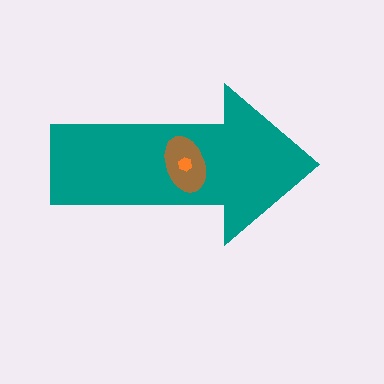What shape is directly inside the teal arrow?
The brown ellipse.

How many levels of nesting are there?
3.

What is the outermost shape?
The teal arrow.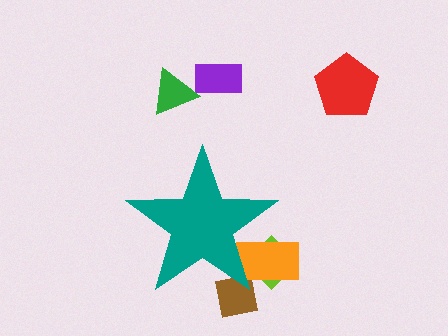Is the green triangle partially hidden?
No, the green triangle is fully visible.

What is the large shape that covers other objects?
A teal star.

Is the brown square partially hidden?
Yes, the brown square is partially hidden behind the teal star.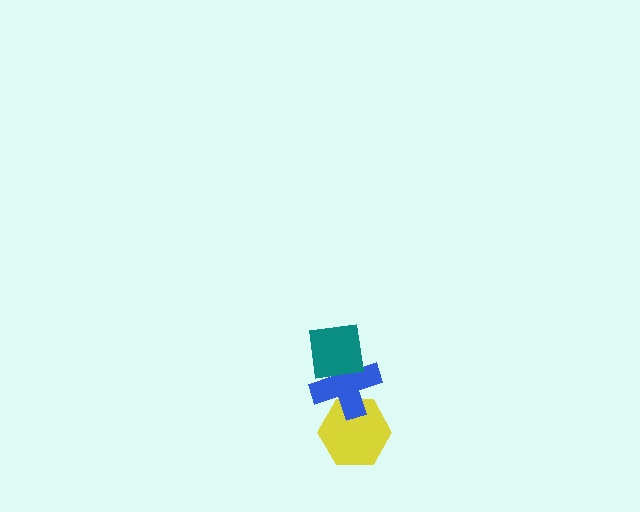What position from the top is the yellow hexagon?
The yellow hexagon is 3rd from the top.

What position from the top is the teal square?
The teal square is 1st from the top.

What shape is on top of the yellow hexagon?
The blue cross is on top of the yellow hexagon.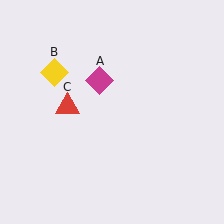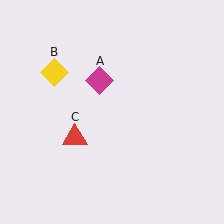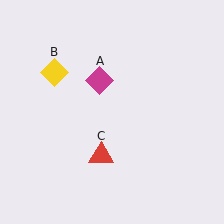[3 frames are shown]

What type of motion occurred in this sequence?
The red triangle (object C) rotated counterclockwise around the center of the scene.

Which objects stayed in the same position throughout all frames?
Magenta diamond (object A) and yellow diamond (object B) remained stationary.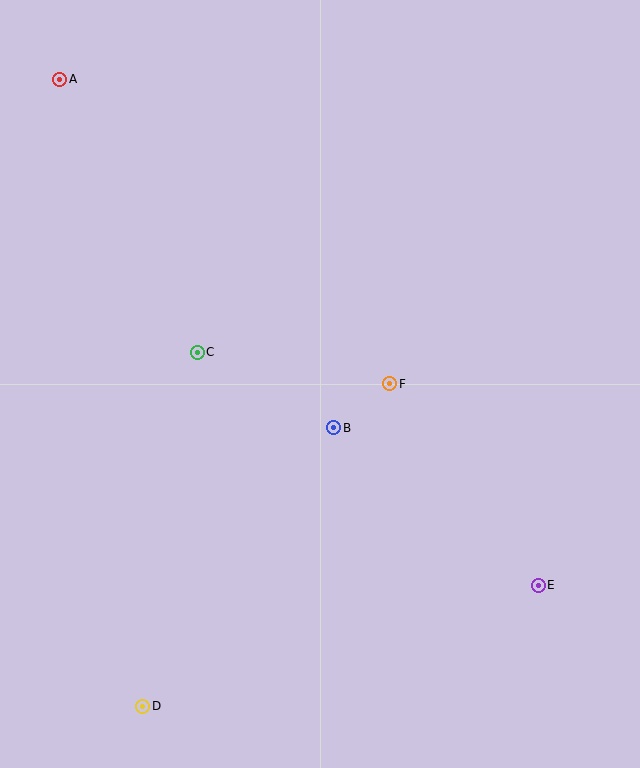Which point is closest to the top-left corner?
Point A is closest to the top-left corner.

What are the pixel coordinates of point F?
Point F is at (390, 384).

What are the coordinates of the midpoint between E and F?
The midpoint between E and F is at (464, 485).